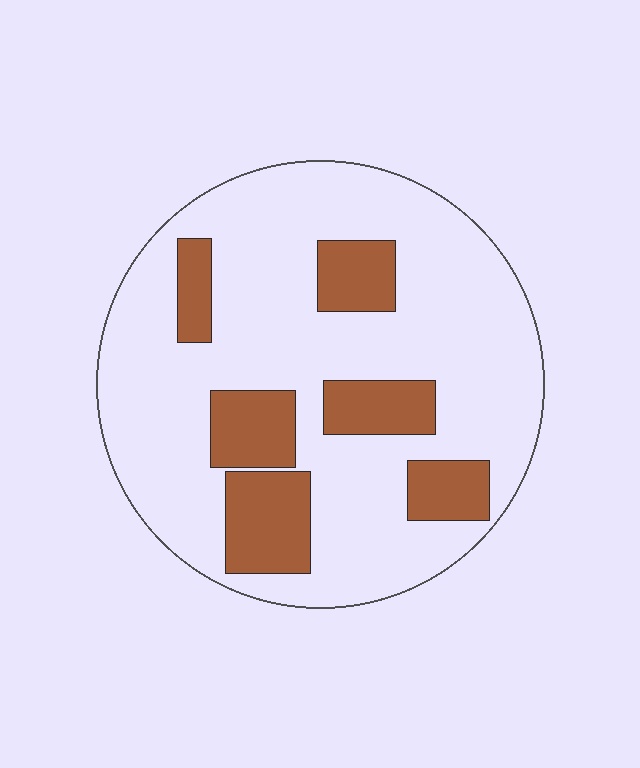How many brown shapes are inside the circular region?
6.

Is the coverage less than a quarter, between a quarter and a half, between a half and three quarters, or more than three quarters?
Less than a quarter.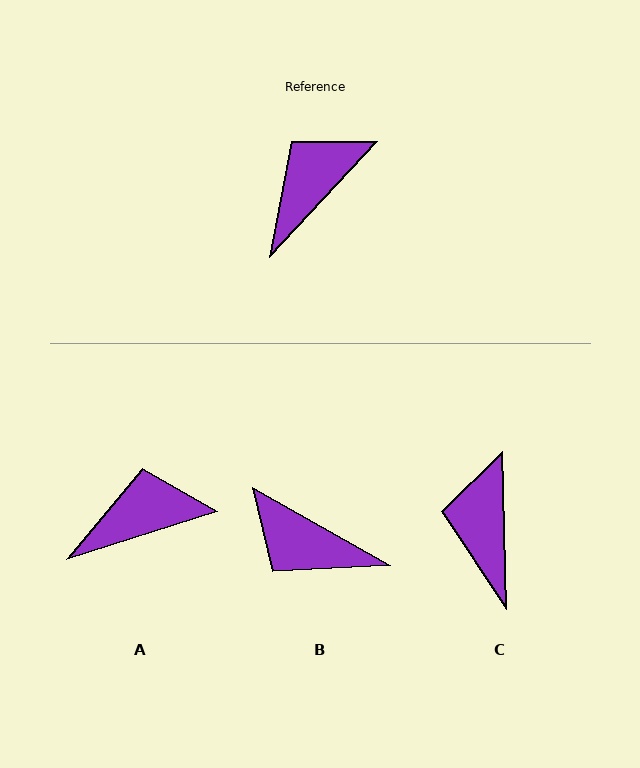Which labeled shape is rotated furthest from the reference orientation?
B, about 103 degrees away.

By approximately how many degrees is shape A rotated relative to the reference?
Approximately 30 degrees clockwise.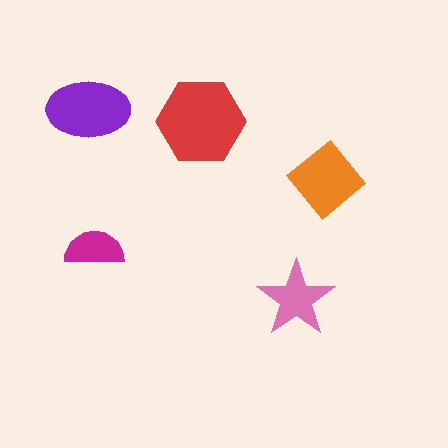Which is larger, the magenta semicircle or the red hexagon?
The red hexagon.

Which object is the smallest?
The magenta semicircle.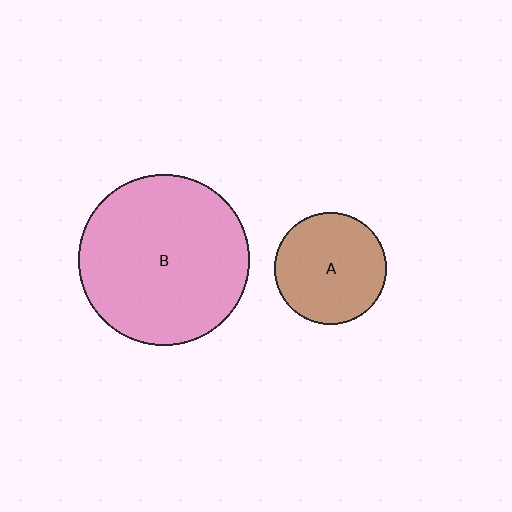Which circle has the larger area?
Circle B (pink).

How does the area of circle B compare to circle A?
Approximately 2.4 times.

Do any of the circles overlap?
No, none of the circles overlap.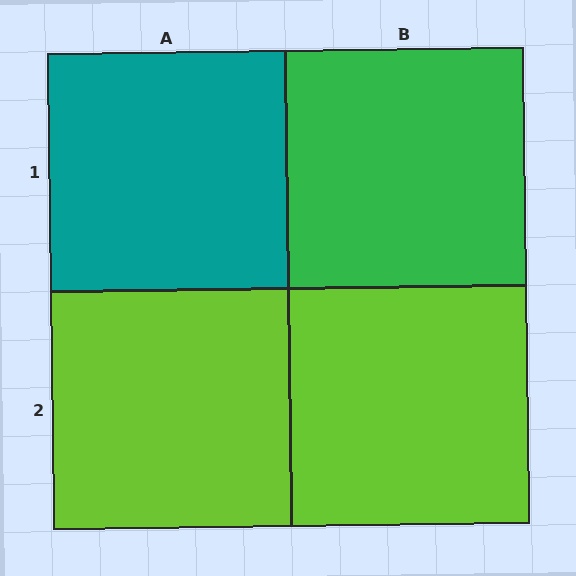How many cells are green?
1 cell is green.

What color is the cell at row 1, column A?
Teal.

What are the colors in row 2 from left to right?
Lime, lime.